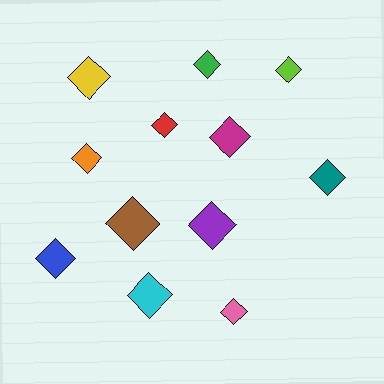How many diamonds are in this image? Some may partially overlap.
There are 12 diamonds.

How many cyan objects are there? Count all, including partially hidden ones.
There is 1 cyan object.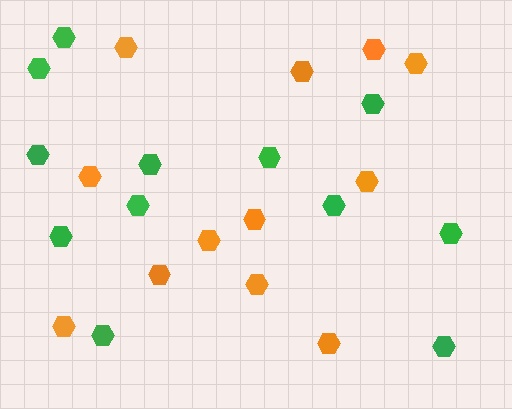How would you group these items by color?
There are 2 groups: one group of orange hexagons (12) and one group of green hexagons (12).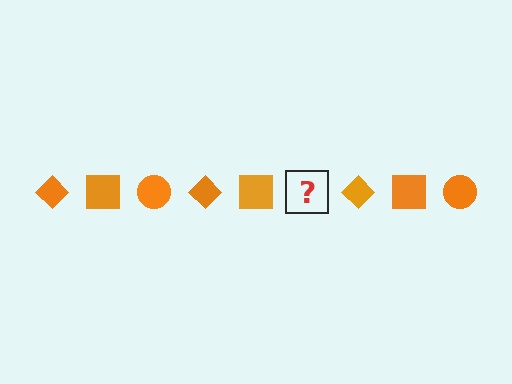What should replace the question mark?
The question mark should be replaced with an orange circle.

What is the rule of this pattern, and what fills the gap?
The rule is that the pattern cycles through diamond, square, circle shapes in orange. The gap should be filled with an orange circle.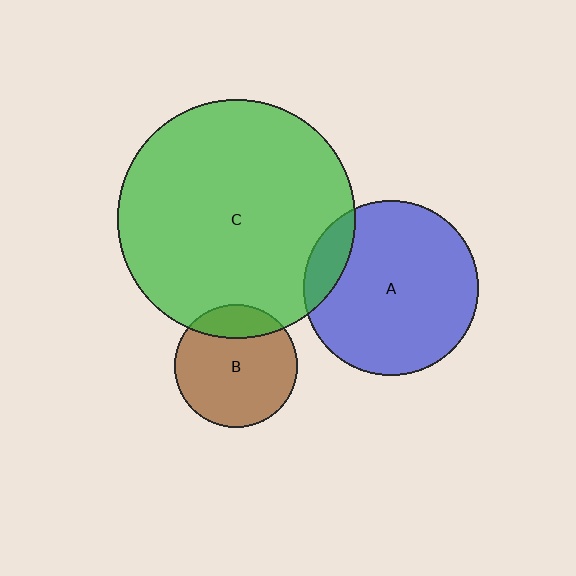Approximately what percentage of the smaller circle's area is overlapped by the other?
Approximately 15%.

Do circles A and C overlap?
Yes.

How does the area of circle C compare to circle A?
Approximately 1.9 times.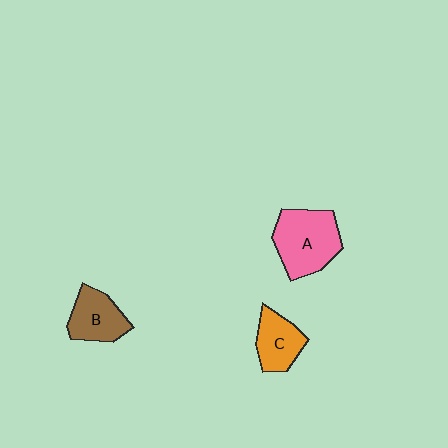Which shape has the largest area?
Shape A (pink).